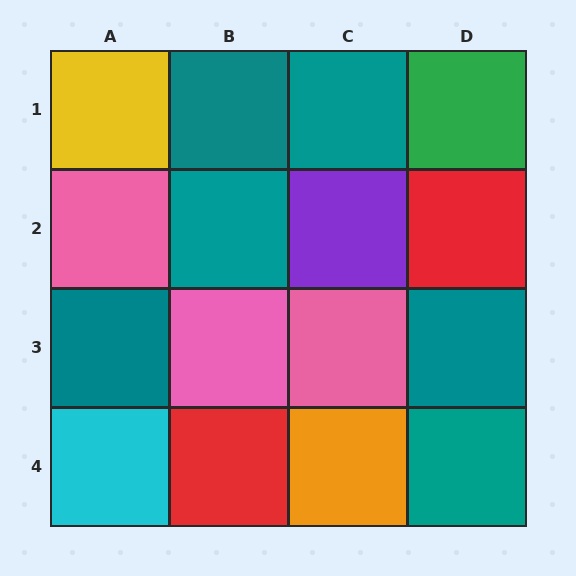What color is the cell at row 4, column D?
Teal.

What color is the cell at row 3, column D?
Teal.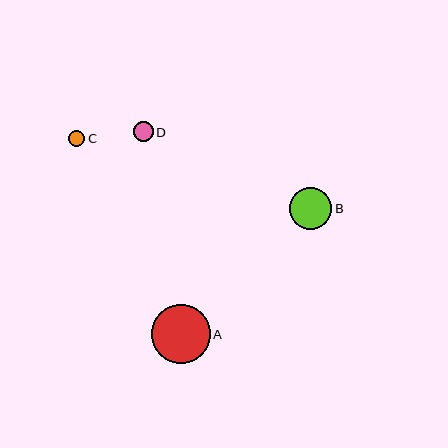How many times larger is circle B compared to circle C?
Circle B is approximately 2.7 times the size of circle C.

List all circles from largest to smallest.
From largest to smallest: A, B, D, C.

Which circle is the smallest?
Circle C is the smallest with a size of approximately 16 pixels.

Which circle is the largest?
Circle A is the largest with a size of approximately 59 pixels.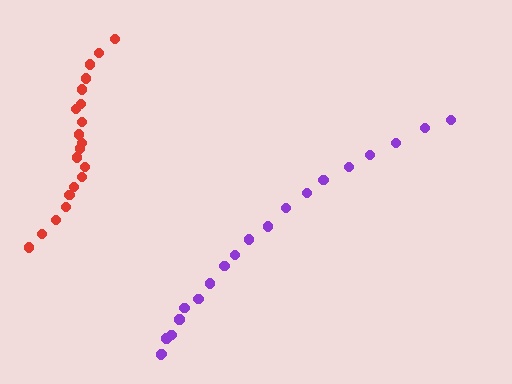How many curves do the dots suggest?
There are 2 distinct paths.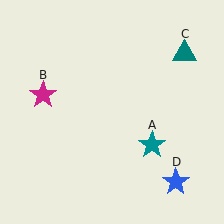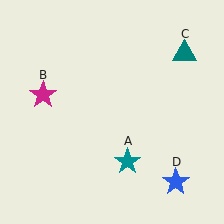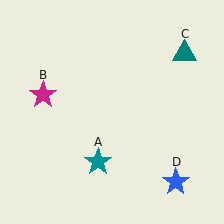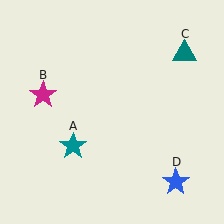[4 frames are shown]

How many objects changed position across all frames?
1 object changed position: teal star (object A).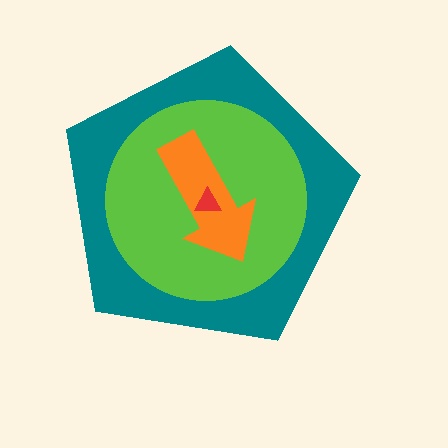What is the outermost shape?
The teal pentagon.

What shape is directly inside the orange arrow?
The red triangle.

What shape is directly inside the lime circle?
The orange arrow.